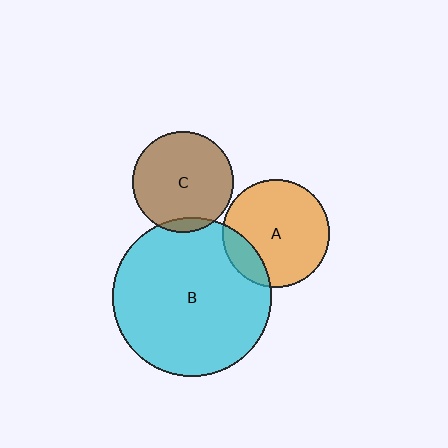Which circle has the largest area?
Circle B (cyan).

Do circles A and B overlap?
Yes.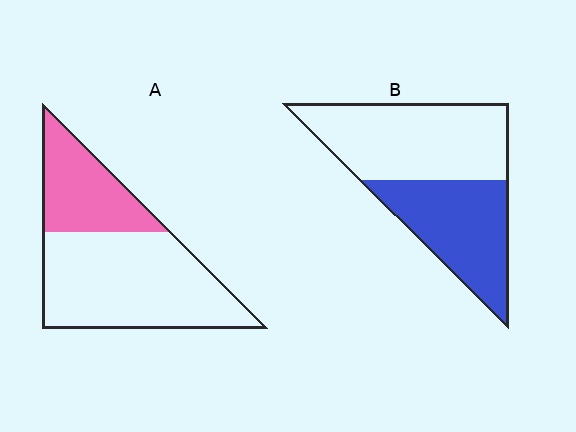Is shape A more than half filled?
No.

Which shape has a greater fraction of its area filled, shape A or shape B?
Shape B.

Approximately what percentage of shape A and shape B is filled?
A is approximately 35% and B is approximately 45%.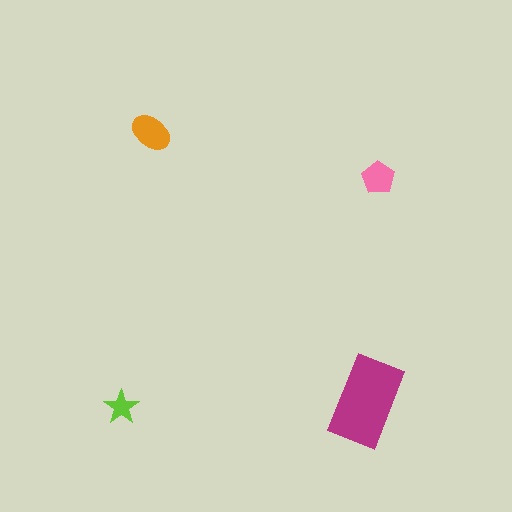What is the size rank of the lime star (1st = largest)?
4th.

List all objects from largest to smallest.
The magenta rectangle, the orange ellipse, the pink pentagon, the lime star.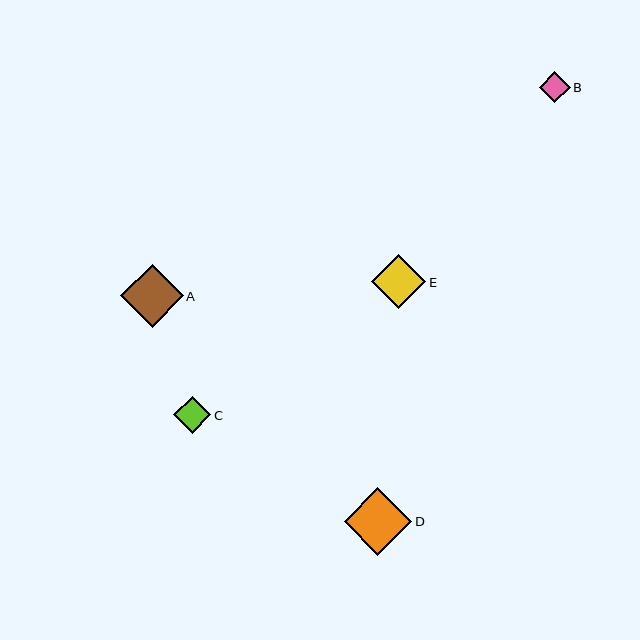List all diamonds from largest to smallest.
From largest to smallest: D, A, E, C, B.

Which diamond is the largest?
Diamond D is the largest with a size of approximately 67 pixels.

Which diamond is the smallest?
Diamond B is the smallest with a size of approximately 31 pixels.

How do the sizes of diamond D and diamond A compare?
Diamond D and diamond A are approximately the same size.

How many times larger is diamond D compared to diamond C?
Diamond D is approximately 1.8 times the size of diamond C.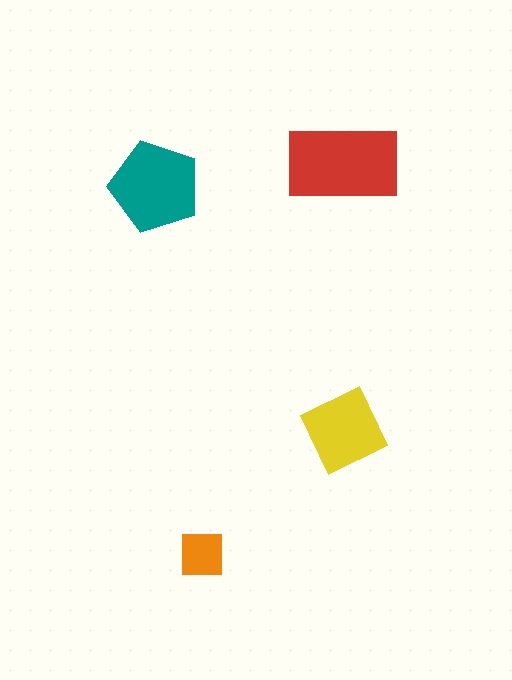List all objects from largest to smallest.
The red rectangle, the teal pentagon, the yellow diamond, the orange square.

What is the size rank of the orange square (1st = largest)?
4th.